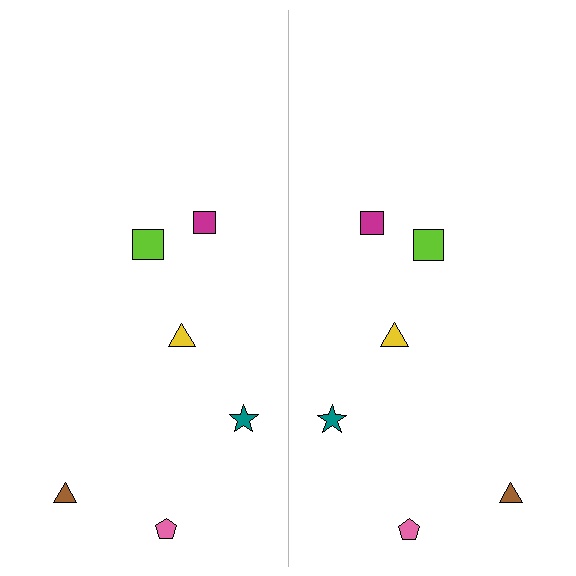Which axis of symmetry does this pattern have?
The pattern has a vertical axis of symmetry running through the center of the image.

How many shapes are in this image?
There are 12 shapes in this image.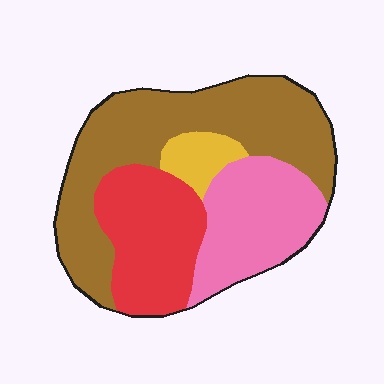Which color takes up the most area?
Brown, at roughly 45%.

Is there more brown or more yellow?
Brown.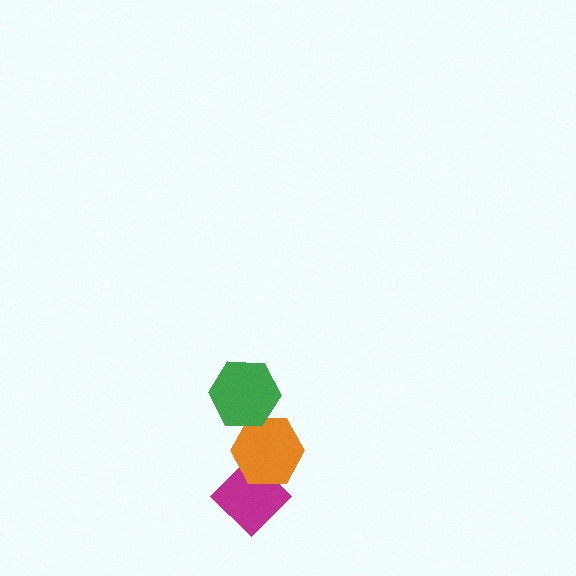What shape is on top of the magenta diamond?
The orange hexagon is on top of the magenta diamond.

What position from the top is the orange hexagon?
The orange hexagon is 2nd from the top.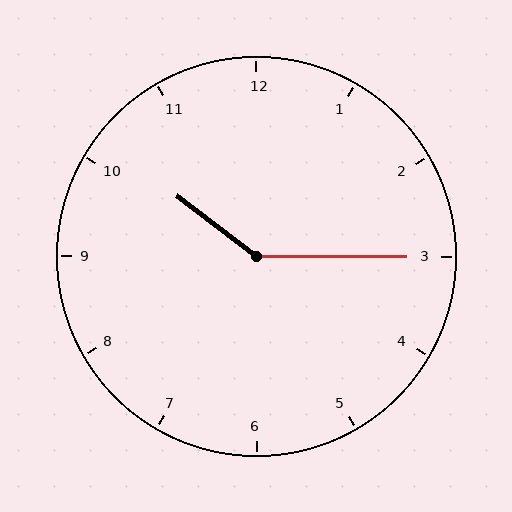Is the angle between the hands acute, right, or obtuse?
It is obtuse.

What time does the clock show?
10:15.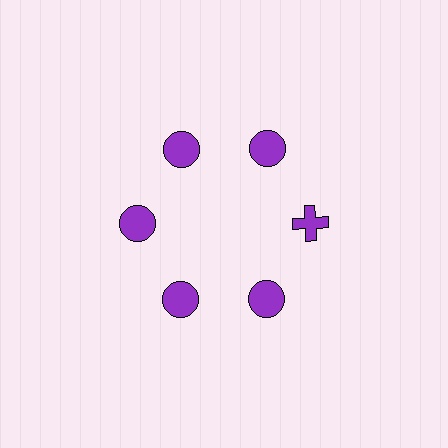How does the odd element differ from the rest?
It has a different shape: cross instead of circle.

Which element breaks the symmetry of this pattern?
The purple cross at roughly the 3 o'clock position breaks the symmetry. All other shapes are purple circles.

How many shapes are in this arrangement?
There are 6 shapes arranged in a ring pattern.